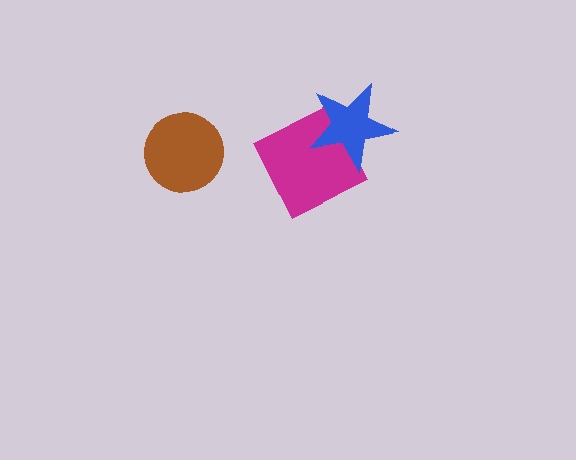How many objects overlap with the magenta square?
1 object overlaps with the magenta square.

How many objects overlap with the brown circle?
0 objects overlap with the brown circle.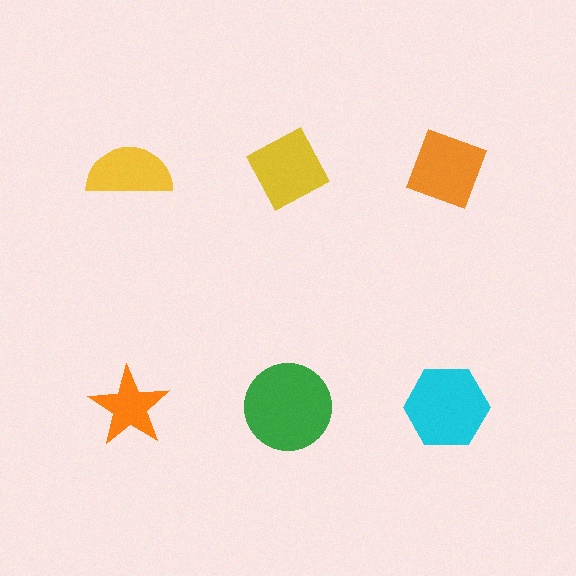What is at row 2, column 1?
An orange star.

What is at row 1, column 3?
An orange diamond.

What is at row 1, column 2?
A yellow diamond.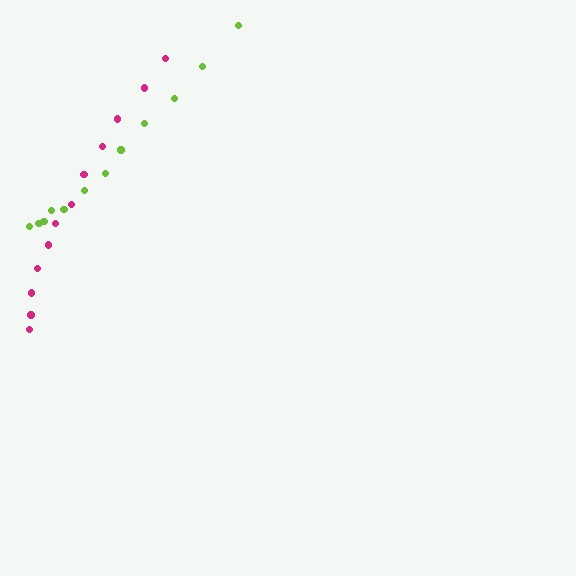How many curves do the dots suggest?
There are 2 distinct paths.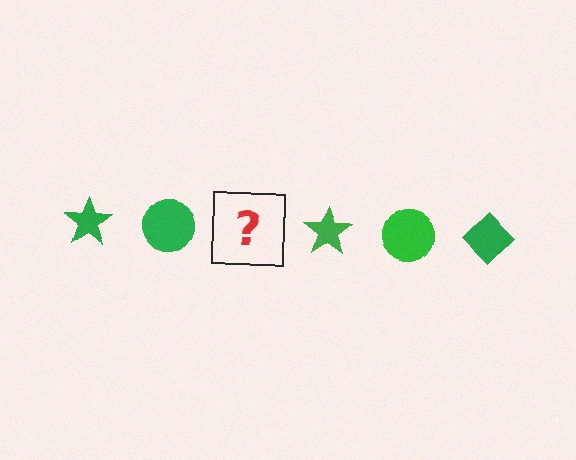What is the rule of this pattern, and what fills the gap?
The rule is that the pattern cycles through star, circle, diamond shapes in green. The gap should be filled with a green diamond.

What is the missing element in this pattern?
The missing element is a green diamond.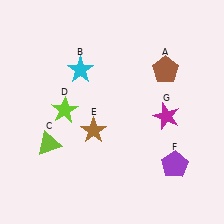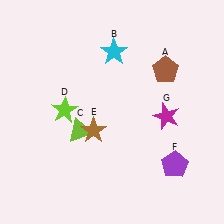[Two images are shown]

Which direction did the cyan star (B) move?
The cyan star (B) moved right.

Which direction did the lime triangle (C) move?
The lime triangle (C) moved right.